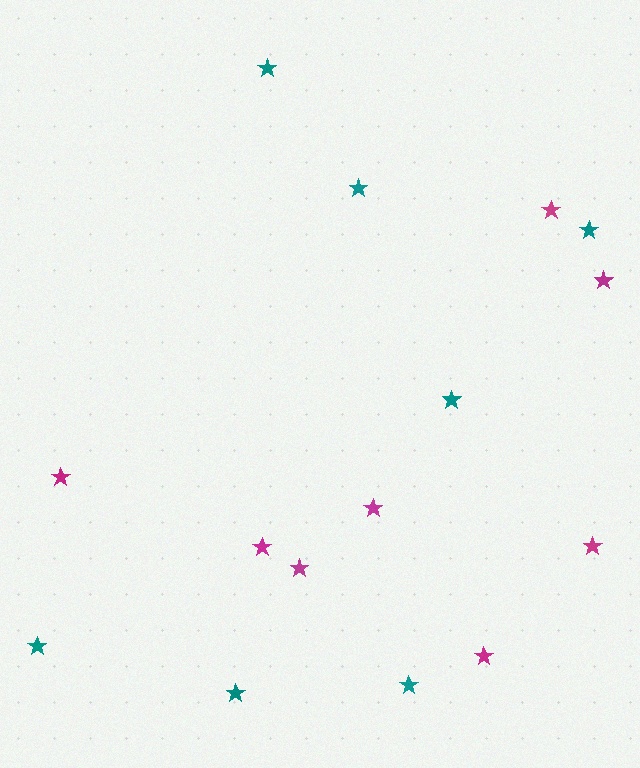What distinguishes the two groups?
There are 2 groups: one group of magenta stars (8) and one group of teal stars (7).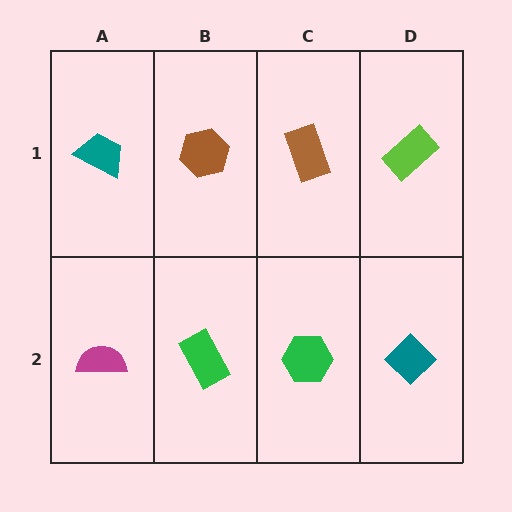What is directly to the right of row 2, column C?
A teal diamond.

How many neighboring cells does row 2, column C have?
3.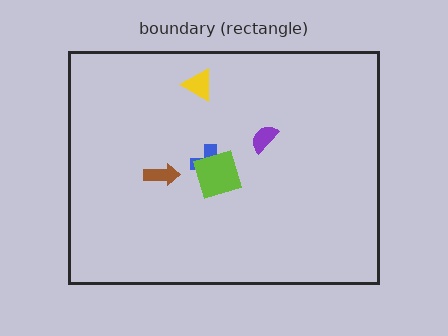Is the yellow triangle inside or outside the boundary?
Inside.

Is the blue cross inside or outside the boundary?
Inside.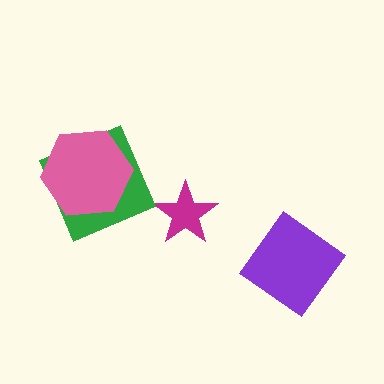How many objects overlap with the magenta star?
0 objects overlap with the magenta star.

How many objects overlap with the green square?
1 object overlaps with the green square.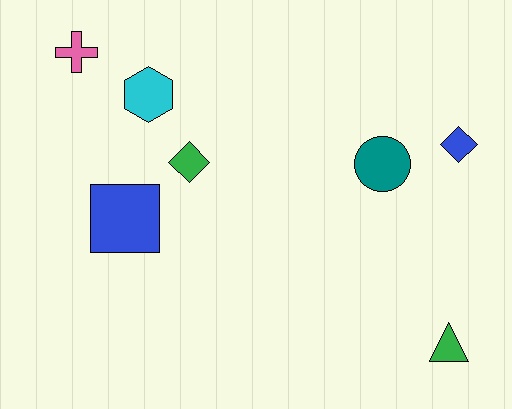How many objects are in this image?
There are 7 objects.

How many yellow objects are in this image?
There are no yellow objects.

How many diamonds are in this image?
There are 2 diamonds.